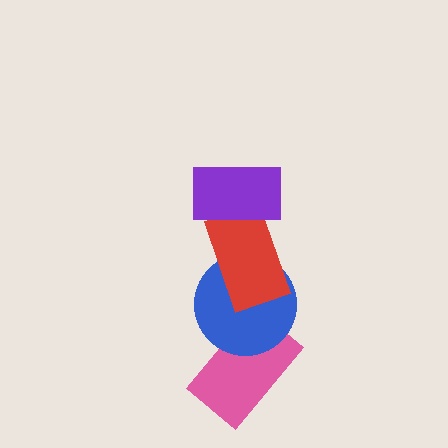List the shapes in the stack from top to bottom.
From top to bottom: the purple rectangle, the red rectangle, the blue circle, the pink rectangle.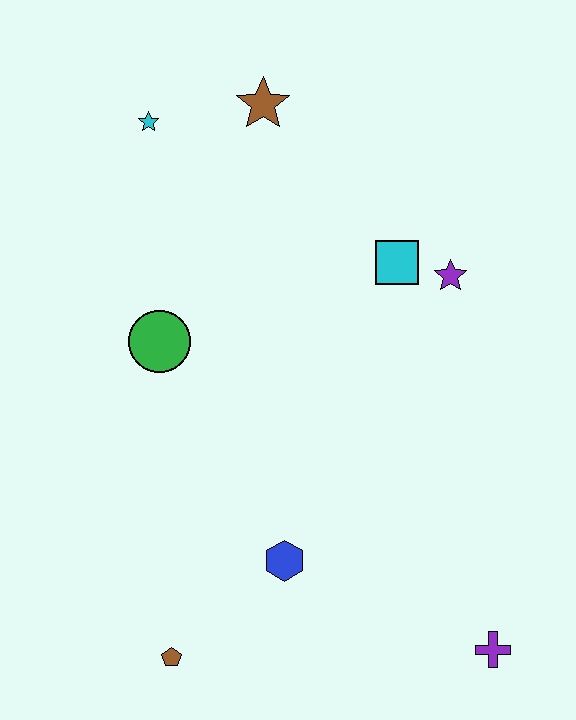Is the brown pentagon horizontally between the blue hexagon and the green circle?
Yes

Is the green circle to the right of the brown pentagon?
No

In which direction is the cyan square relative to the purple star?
The cyan square is to the left of the purple star.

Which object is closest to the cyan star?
The brown star is closest to the cyan star.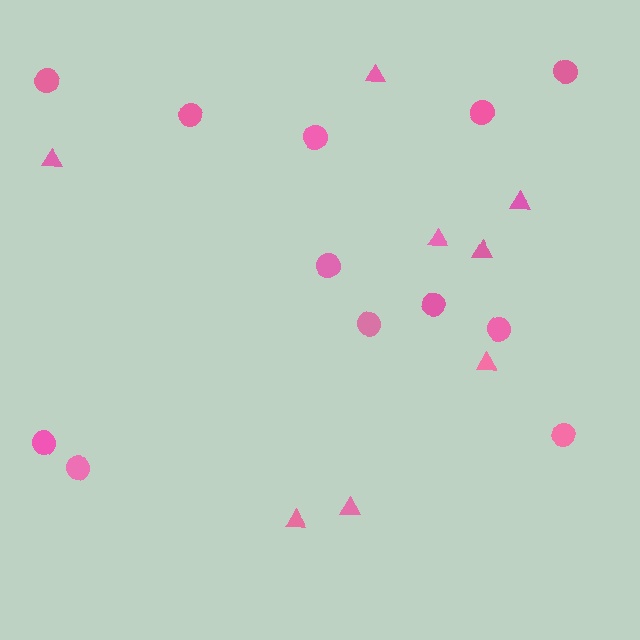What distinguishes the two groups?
There are 2 groups: one group of circles (12) and one group of triangles (8).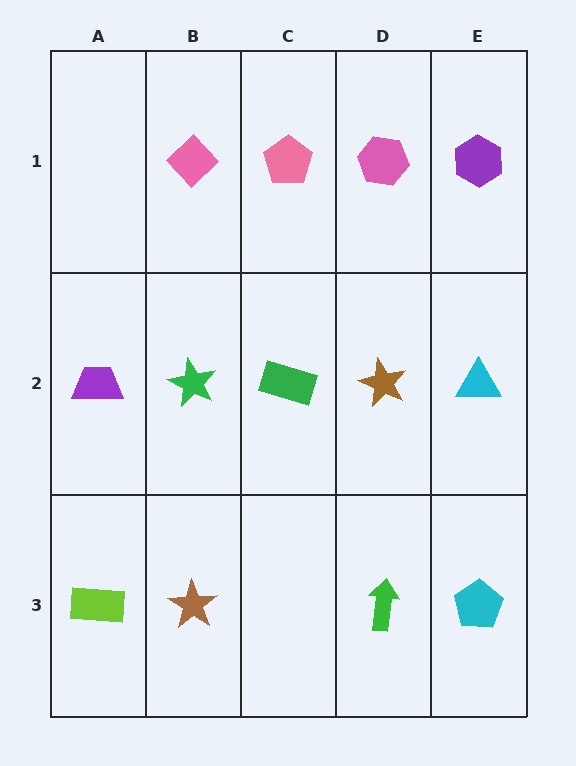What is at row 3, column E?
A cyan pentagon.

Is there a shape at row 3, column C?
No, that cell is empty.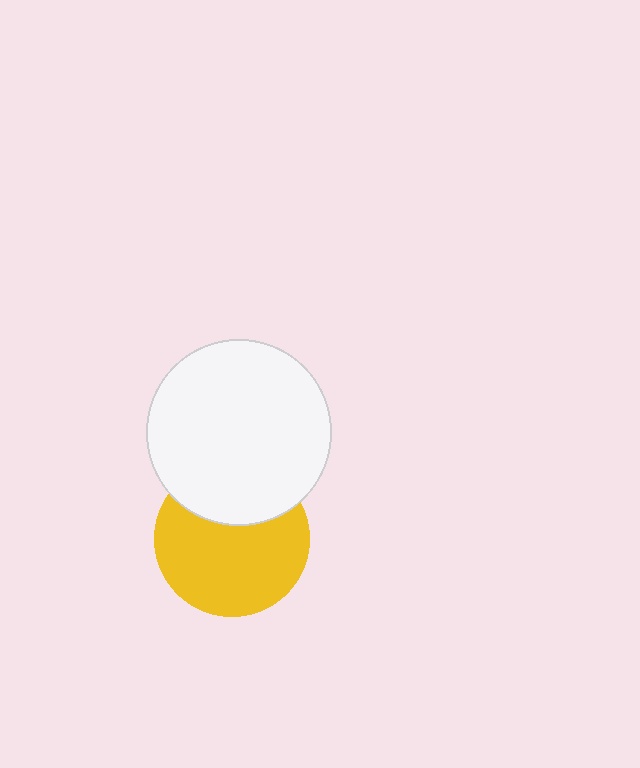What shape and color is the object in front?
The object in front is a white circle.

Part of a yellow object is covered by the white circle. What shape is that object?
It is a circle.